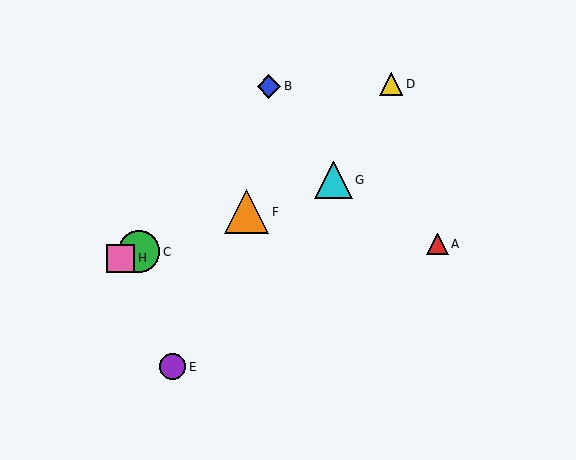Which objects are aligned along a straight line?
Objects C, F, G, H are aligned along a straight line.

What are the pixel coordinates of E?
Object E is at (173, 367).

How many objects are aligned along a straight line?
4 objects (C, F, G, H) are aligned along a straight line.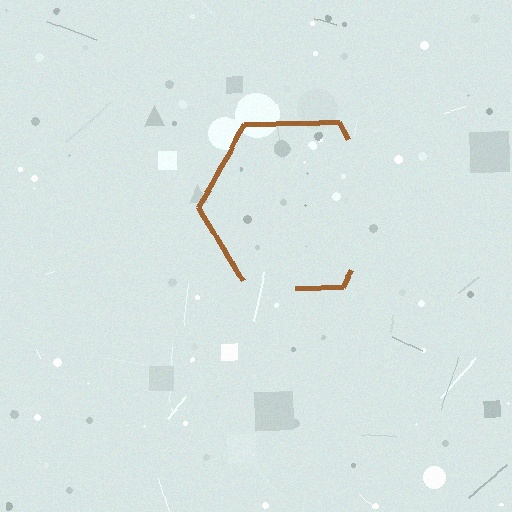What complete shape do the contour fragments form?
The contour fragments form a hexagon.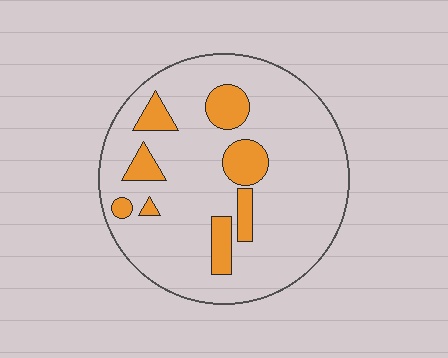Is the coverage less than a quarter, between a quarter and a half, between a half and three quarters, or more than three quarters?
Less than a quarter.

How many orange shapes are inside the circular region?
8.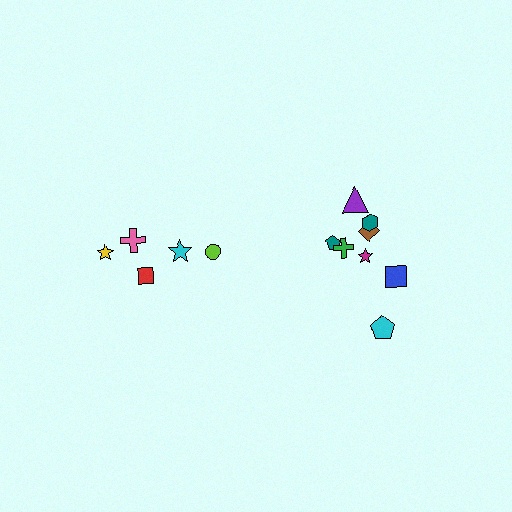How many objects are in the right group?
There are 8 objects.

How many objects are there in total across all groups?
There are 13 objects.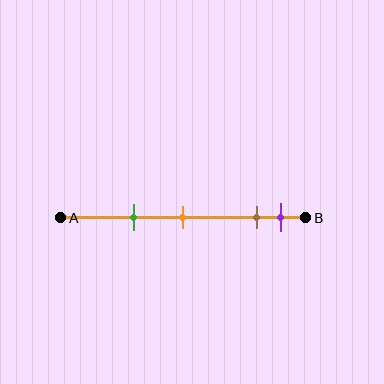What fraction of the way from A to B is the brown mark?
The brown mark is approximately 80% (0.8) of the way from A to B.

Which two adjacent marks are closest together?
The brown and purple marks are the closest adjacent pair.